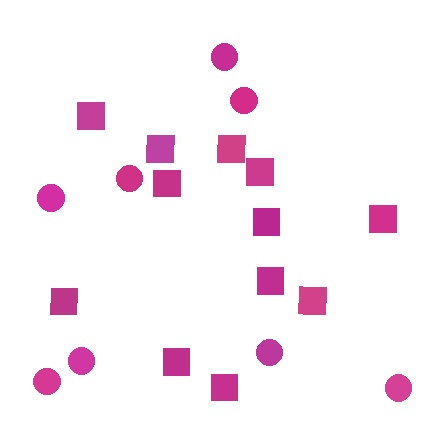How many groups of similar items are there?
There are 2 groups: one group of squares (12) and one group of circles (8).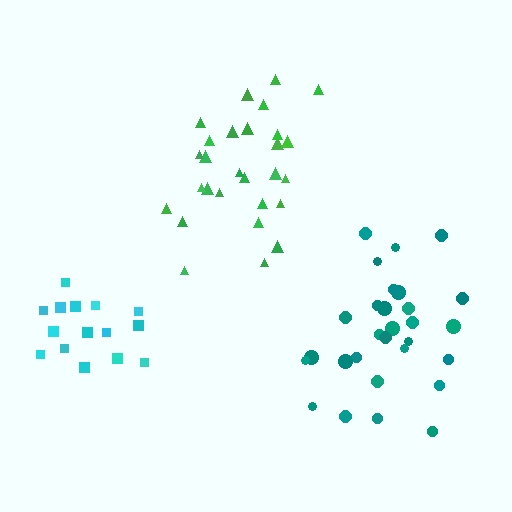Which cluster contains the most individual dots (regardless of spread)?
Teal (29).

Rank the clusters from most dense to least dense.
cyan, green, teal.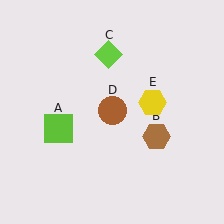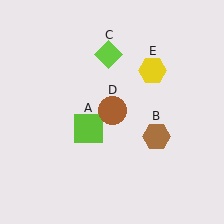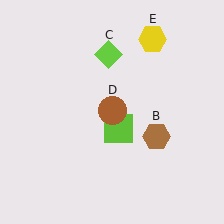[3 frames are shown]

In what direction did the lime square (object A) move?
The lime square (object A) moved right.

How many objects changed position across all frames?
2 objects changed position: lime square (object A), yellow hexagon (object E).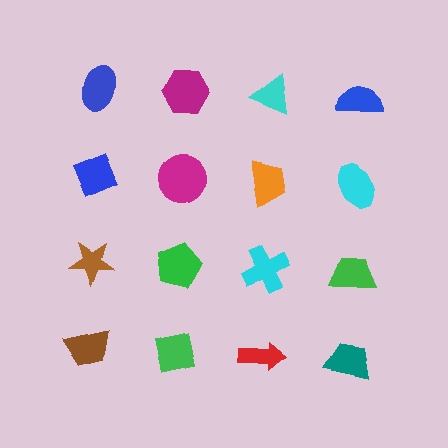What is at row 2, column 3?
An orange trapezoid.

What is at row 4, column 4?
A teal trapezoid.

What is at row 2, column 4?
A cyan ellipse.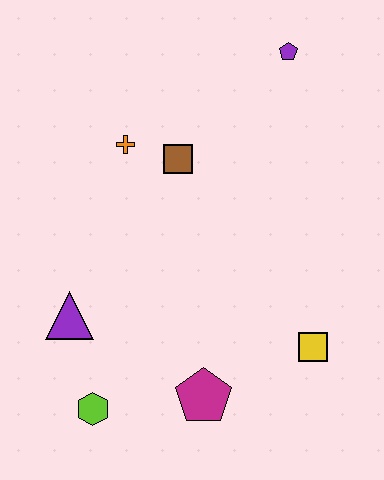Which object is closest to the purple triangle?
The lime hexagon is closest to the purple triangle.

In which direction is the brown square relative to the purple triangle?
The brown square is above the purple triangle.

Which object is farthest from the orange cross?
The yellow square is farthest from the orange cross.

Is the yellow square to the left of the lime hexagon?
No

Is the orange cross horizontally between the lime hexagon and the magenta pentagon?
Yes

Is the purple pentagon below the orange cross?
No